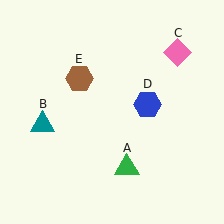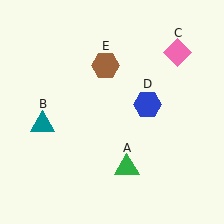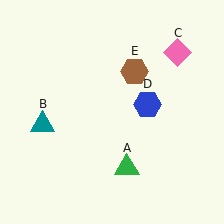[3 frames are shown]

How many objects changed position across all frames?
1 object changed position: brown hexagon (object E).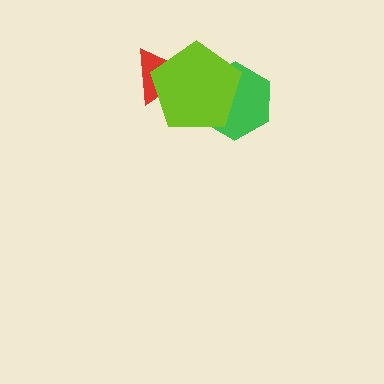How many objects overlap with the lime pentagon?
2 objects overlap with the lime pentagon.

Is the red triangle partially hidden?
Yes, it is partially covered by another shape.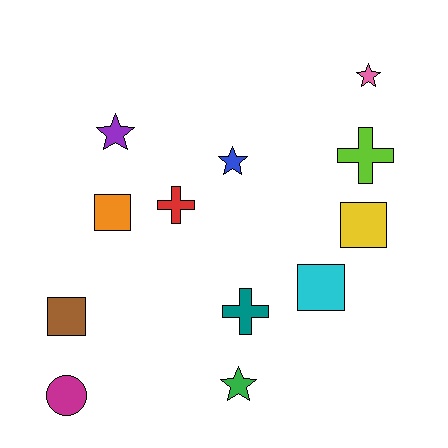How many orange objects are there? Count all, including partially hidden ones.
There is 1 orange object.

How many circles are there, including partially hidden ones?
There is 1 circle.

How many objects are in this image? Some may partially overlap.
There are 12 objects.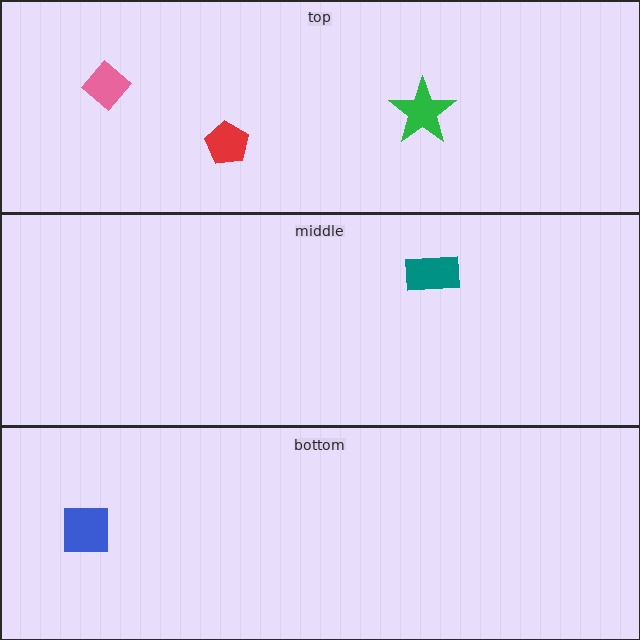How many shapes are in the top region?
3.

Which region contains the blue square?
The bottom region.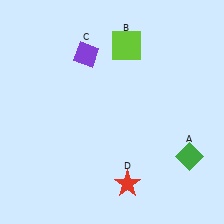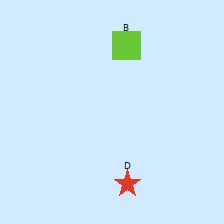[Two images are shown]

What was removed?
The green diamond (A), the purple diamond (C) were removed in Image 2.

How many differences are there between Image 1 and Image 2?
There are 2 differences between the two images.